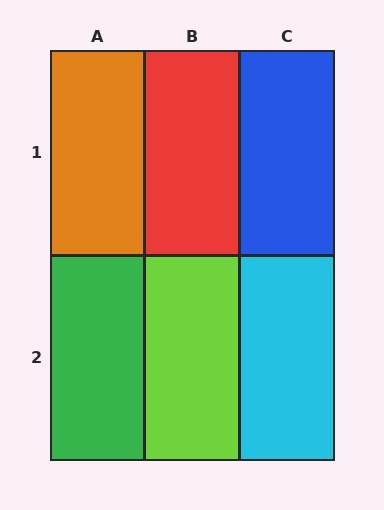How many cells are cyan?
1 cell is cyan.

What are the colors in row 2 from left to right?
Green, lime, cyan.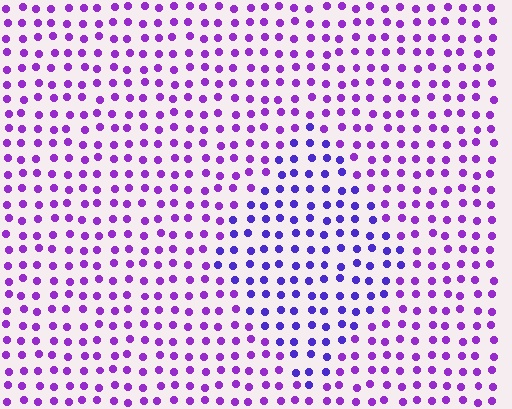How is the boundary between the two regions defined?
The boundary is defined purely by a slight shift in hue (about 28 degrees). Spacing, size, and orientation are identical on both sides.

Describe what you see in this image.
The image is filled with small purple elements in a uniform arrangement. A diamond-shaped region is visible where the elements are tinted to a slightly different hue, forming a subtle color boundary.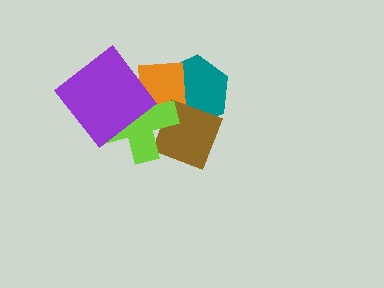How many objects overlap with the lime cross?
4 objects overlap with the lime cross.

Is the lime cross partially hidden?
Yes, it is partially covered by another shape.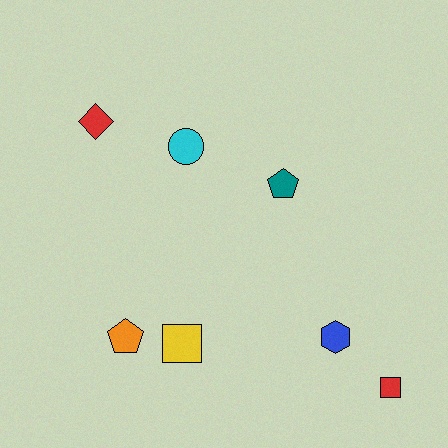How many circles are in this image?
There is 1 circle.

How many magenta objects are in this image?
There are no magenta objects.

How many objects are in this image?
There are 7 objects.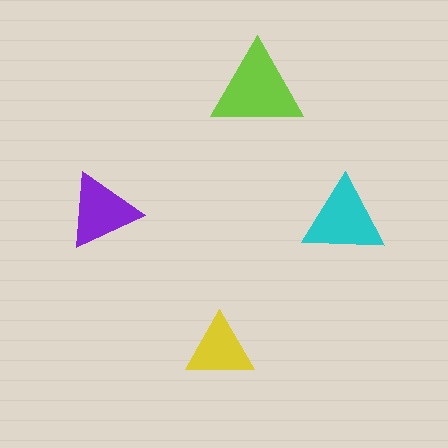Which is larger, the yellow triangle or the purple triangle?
The purple one.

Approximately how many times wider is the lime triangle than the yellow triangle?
About 1.5 times wider.